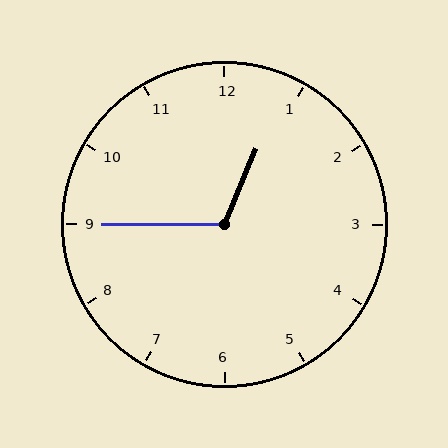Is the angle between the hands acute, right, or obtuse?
It is obtuse.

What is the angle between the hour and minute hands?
Approximately 112 degrees.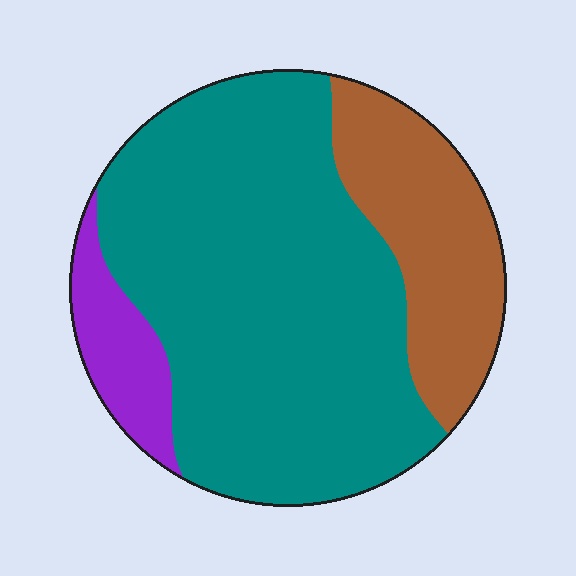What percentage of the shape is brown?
Brown covers 23% of the shape.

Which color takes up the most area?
Teal, at roughly 70%.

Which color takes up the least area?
Purple, at roughly 10%.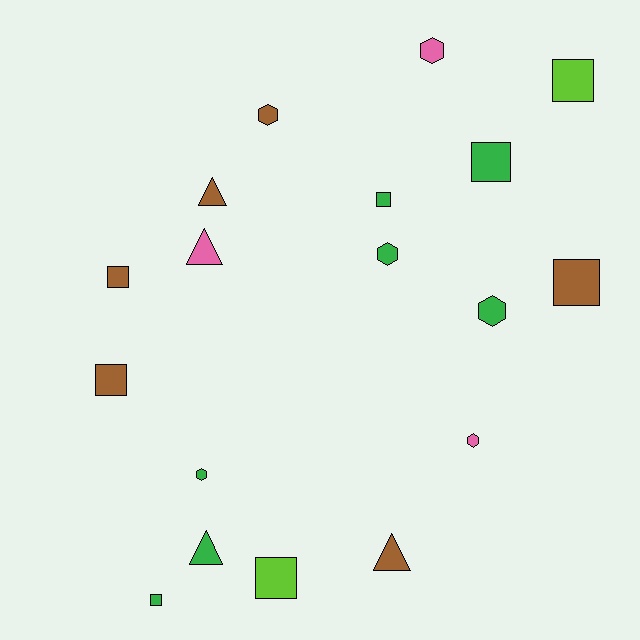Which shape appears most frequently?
Square, with 8 objects.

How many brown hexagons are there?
There is 1 brown hexagon.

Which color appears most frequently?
Green, with 7 objects.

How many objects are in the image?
There are 18 objects.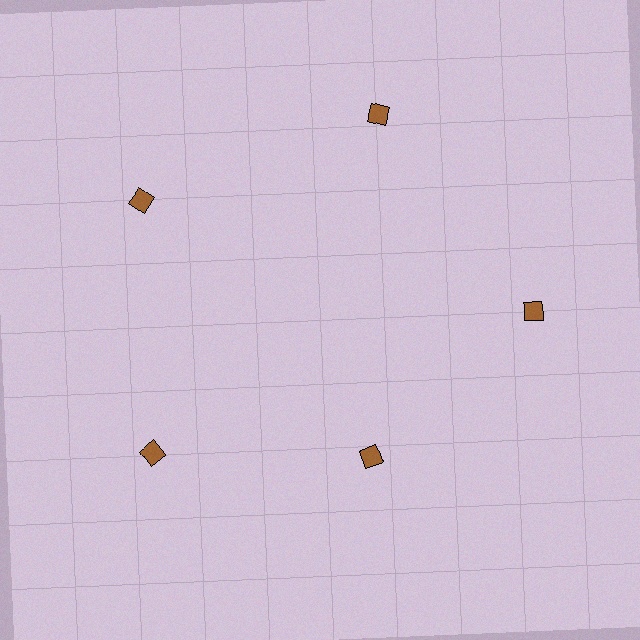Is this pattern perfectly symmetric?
No. The 5 brown diamonds are arranged in a ring, but one element near the 5 o'clock position is pulled inward toward the center, breaking the 5-fold rotational symmetry.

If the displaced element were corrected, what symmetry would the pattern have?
It would have 5-fold rotational symmetry — the pattern would map onto itself every 72 degrees.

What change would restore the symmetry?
The symmetry would be restored by moving it outward, back onto the ring so that all 5 diamonds sit at equal angles and equal distance from the center.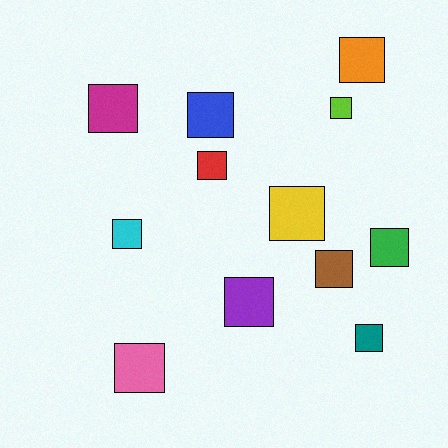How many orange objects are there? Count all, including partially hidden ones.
There is 1 orange object.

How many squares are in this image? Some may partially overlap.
There are 12 squares.